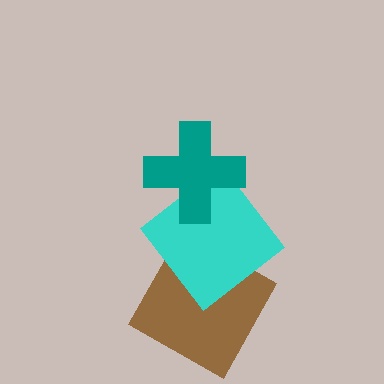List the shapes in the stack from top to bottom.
From top to bottom: the teal cross, the cyan diamond, the brown square.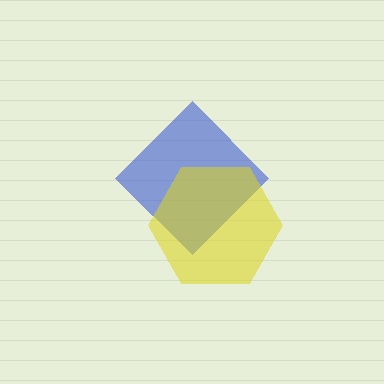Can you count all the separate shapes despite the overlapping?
Yes, there are 2 separate shapes.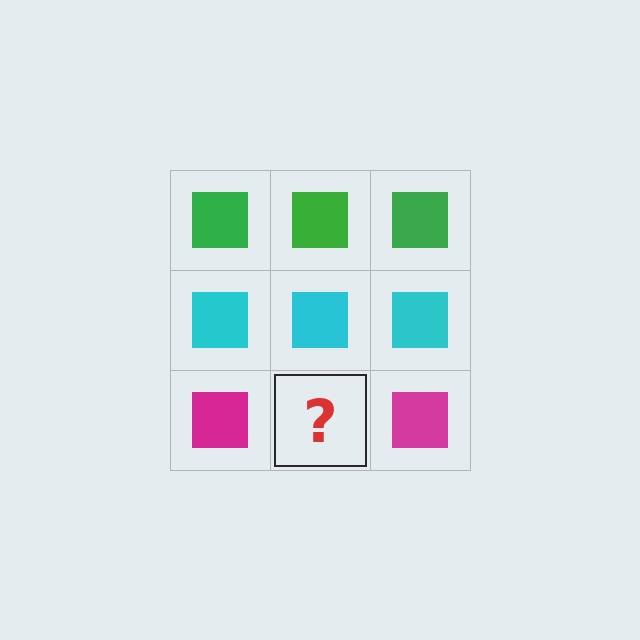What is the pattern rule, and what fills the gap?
The rule is that each row has a consistent color. The gap should be filled with a magenta square.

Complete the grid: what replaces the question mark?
The question mark should be replaced with a magenta square.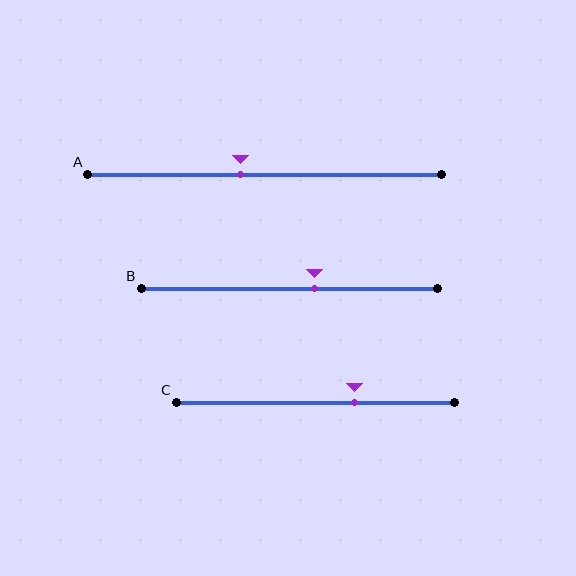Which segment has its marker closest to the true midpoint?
Segment A has its marker closest to the true midpoint.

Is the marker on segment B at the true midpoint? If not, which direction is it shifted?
No, the marker on segment B is shifted to the right by about 8% of the segment length.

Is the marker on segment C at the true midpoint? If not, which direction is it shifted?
No, the marker on segment C is shifted to the right by about 14% of the segment length.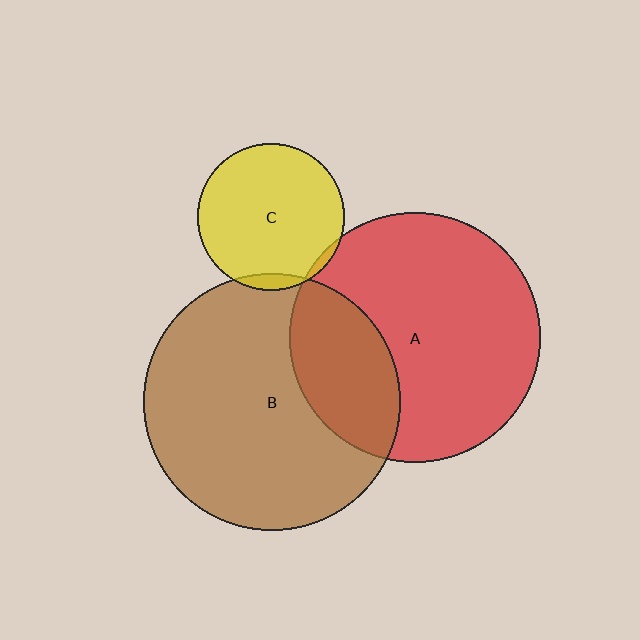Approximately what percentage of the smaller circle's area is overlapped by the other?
Approximately 5%.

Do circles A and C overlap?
Yes.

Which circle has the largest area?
Circle B (brown).